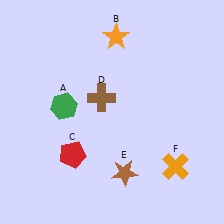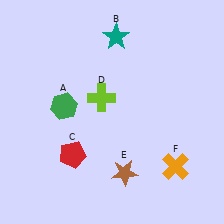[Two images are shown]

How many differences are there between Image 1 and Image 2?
There are 2 differences between the two images.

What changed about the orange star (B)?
In Image 1, B is orange. In Image 2, it changed to teal.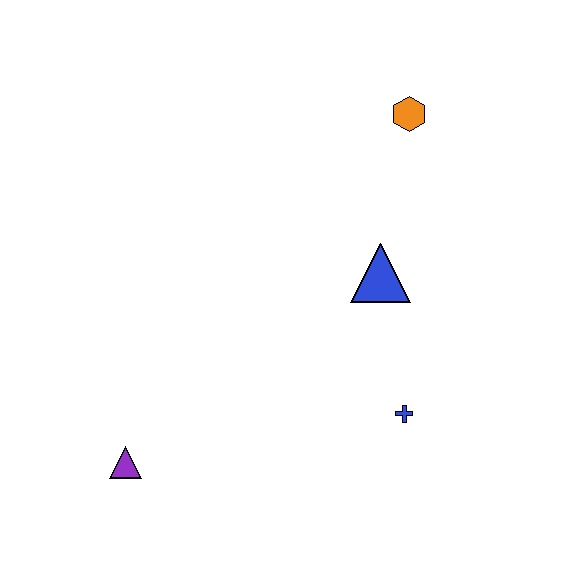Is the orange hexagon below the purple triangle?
No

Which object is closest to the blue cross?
The blue triangle is closest to the blue cross.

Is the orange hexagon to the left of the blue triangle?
No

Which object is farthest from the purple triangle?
The orange hexagon is farthest from the purple triangle.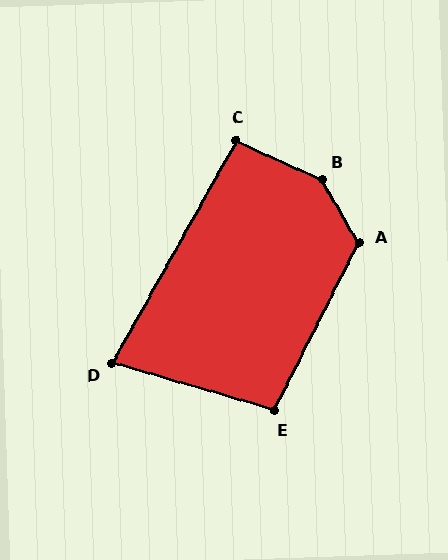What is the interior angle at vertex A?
Approximately 123 degrees (obtuse).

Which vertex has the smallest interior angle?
D, at approximately 77 degrees.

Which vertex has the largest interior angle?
B, at approximately 145 degrees.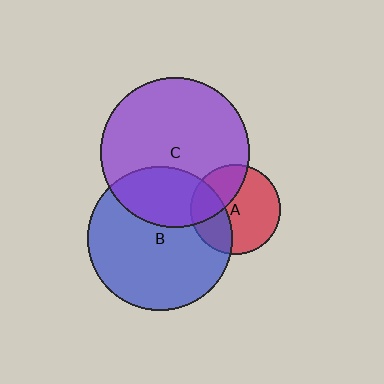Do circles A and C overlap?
Yes.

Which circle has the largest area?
Circle C (purple).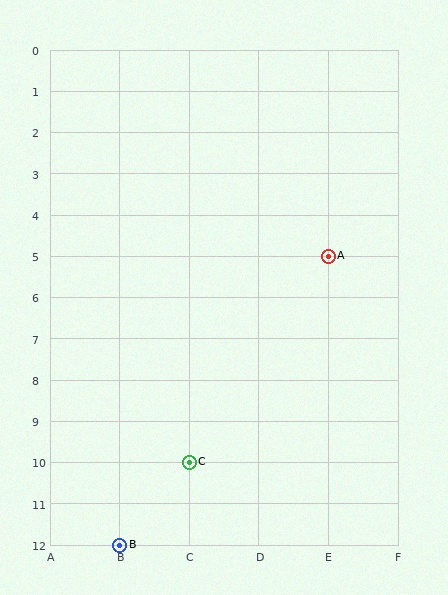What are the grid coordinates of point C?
Point C is at grid coordinates (C, 10).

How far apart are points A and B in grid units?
Points A and B are 3 columns and 7 rows apart (about 7.6 grid units diagonally).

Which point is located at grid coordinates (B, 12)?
Point B is at (B, 12).